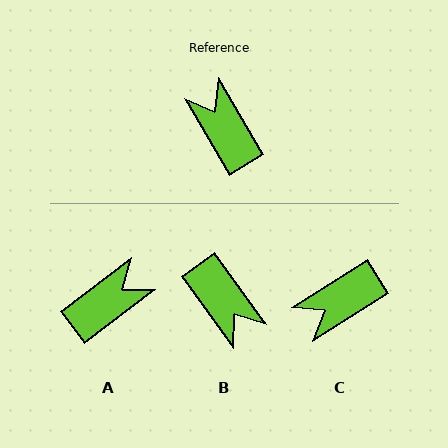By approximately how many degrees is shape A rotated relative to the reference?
Approximately 83 degrees clockwise.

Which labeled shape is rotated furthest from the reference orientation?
B, about 174 degrees away.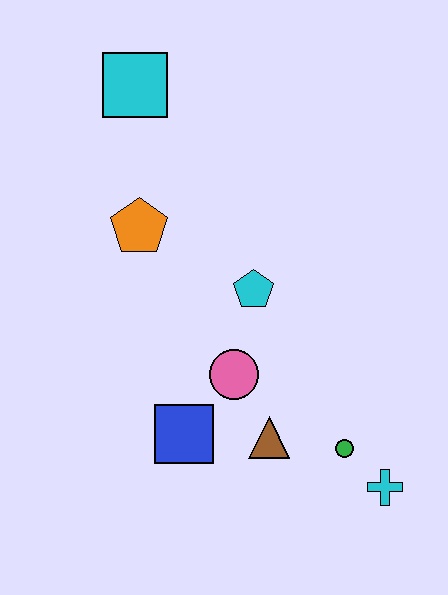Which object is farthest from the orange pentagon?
The cyan cross is farthest from the orange pentagon.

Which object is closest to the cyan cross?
The green circle is closest to the cyan cross.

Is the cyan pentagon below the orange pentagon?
Yes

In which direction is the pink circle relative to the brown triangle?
The pink circle is above the brown triangle.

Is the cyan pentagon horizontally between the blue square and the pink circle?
No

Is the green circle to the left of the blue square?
No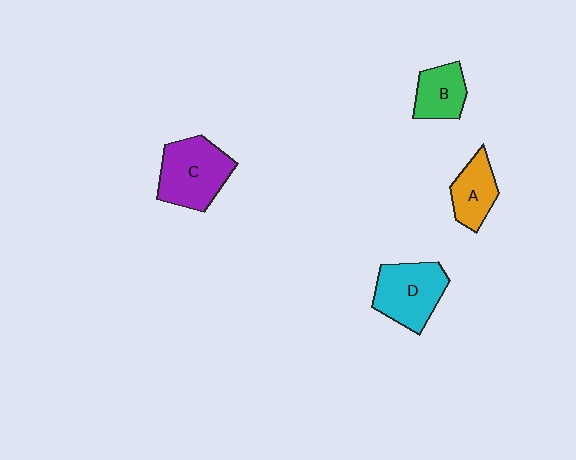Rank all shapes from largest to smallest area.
From largest to smallest: C (purple), D (cyan), A (orange), B (green).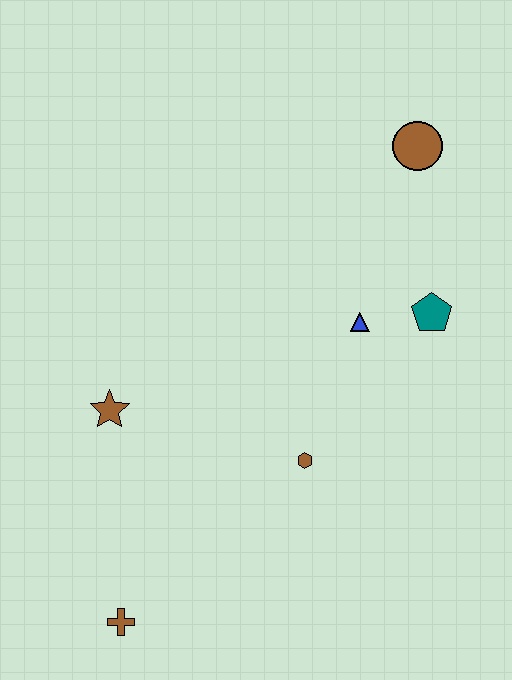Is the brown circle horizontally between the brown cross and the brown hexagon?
No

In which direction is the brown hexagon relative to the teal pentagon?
The brown hexagon is below the teal pentagon.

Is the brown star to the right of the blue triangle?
No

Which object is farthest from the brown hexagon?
The brown circle is farthest from the brown hexagon.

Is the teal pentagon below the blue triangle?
No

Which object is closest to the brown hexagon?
The blue triangle is closest to the brown hexagon.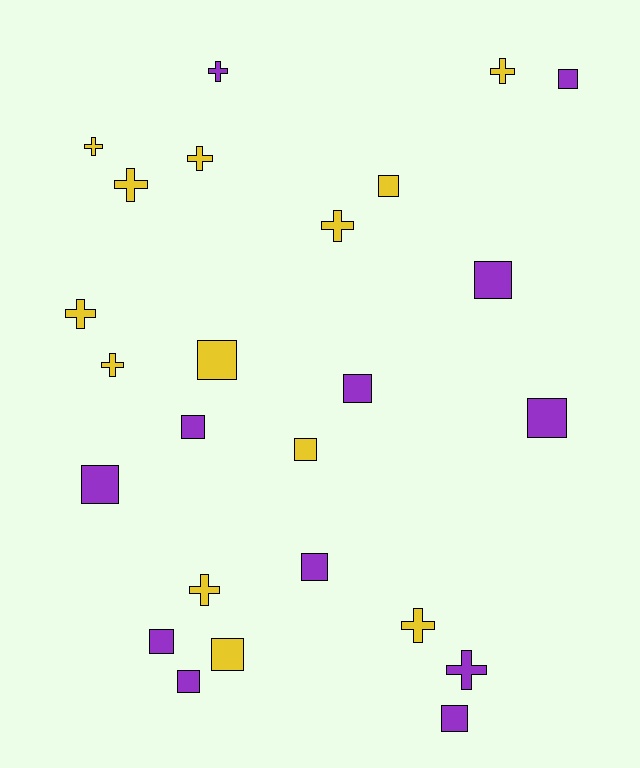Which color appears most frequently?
Yellow, with 13 objects.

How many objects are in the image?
There are 25 objects.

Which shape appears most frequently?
Square, with 14 objects.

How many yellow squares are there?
There are 4 yellow squares.